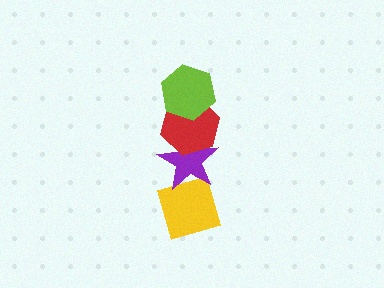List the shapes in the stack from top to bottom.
From top to bottom: the lime hexagon, the red hexagon, the purple star, the yellow diamond.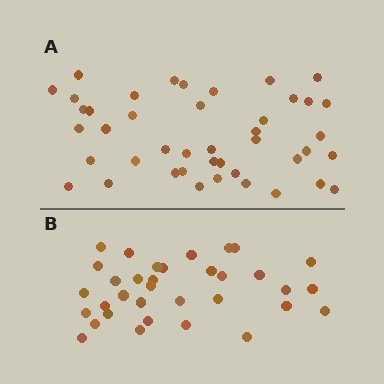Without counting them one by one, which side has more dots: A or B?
Region A (the top region) has more dots.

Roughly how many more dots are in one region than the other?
Region A has roughly 8 or so more dots than region B.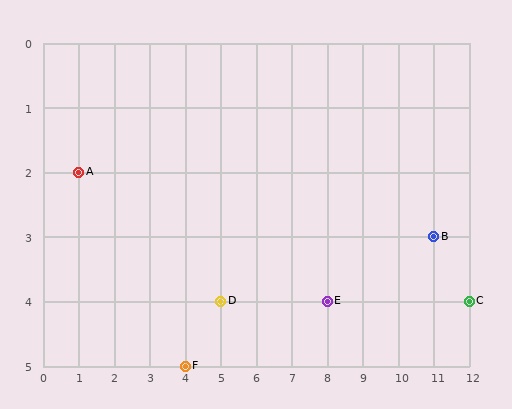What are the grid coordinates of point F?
Point F is at grid coordinates (4, 5).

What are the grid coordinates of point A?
Point A is at grid coordinates (1, 2).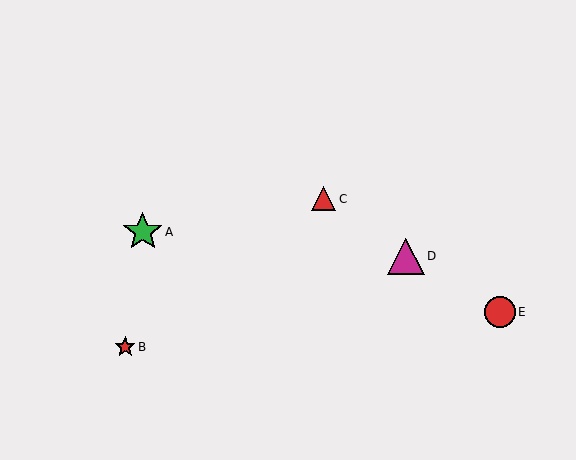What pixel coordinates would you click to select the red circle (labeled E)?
Click at (500, 312) to select the red circle E.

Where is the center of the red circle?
The center of the red circle is at (500, 312).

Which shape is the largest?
The green star (labeled A) is the largest.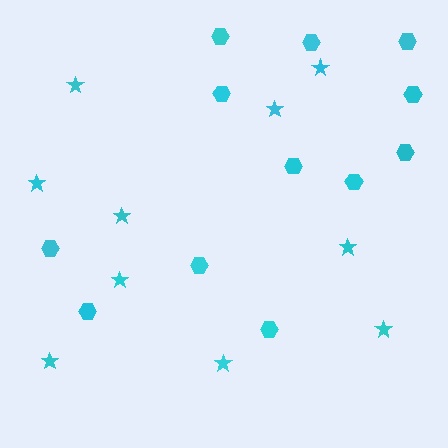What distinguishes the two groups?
There are 2 groups: one group of stars (10) and one group of hexagons (12).